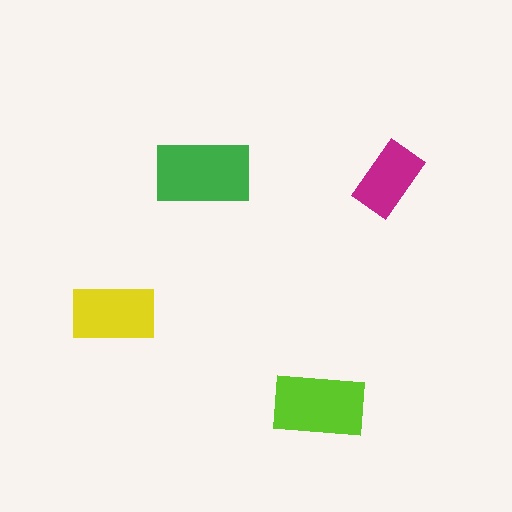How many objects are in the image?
There are 4 objects in the image.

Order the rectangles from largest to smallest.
the green one, the lime one, the yellow one, the magenta one.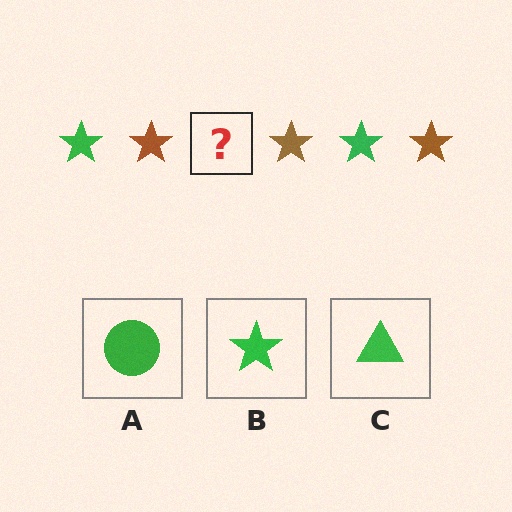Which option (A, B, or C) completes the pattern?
B.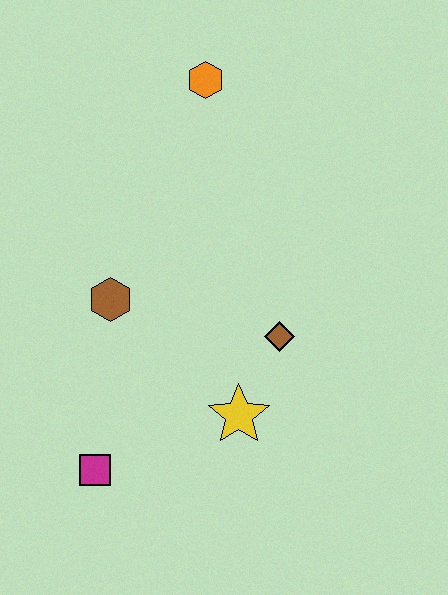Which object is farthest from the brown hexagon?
The orange hexagon is farthest from the brown hexagon.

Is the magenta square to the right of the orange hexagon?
No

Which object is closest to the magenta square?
The yellow star is closest to the magenta square.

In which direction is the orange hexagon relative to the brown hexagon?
The orange hexagon is above the brown hexagon.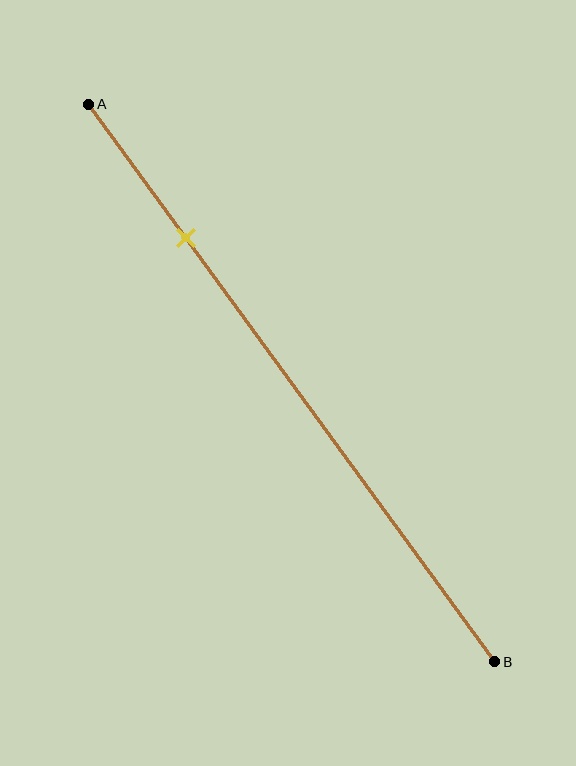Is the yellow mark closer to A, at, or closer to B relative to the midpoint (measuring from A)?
The yellow mark is closer to point A than the midpoint of segment AB.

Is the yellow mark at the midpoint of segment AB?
No, the mark is at about 25% from A, not at the 50% midpoint.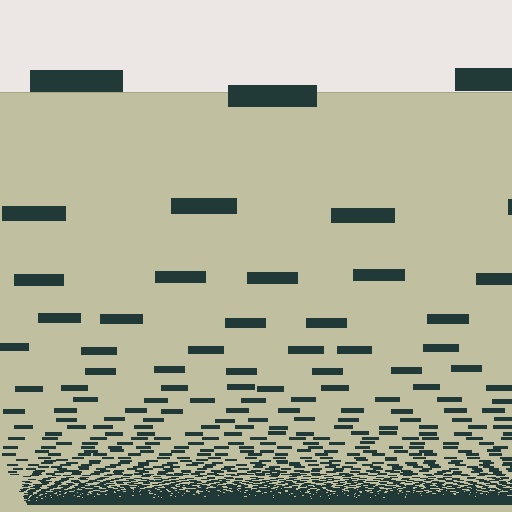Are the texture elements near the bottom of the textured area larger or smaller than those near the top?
Smaller. The gradient is inverted — elements near the bottom are smaller and denser.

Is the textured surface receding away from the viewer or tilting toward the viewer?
The surface appears to tilt toward the viewer. Texture elements get larger and sparser toward the top.